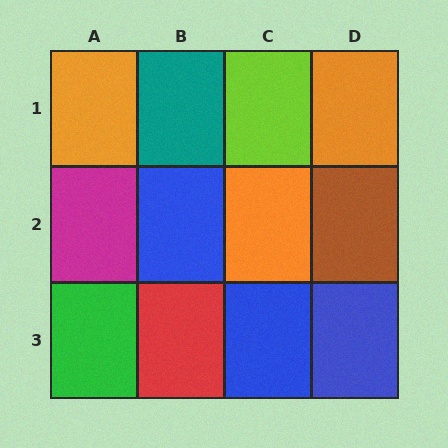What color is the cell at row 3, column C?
Blue.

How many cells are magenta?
1 cell is magenta.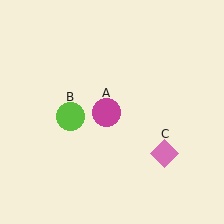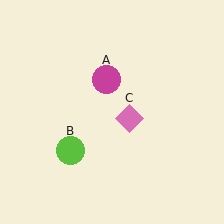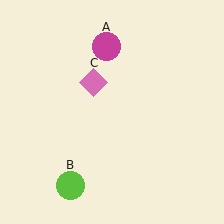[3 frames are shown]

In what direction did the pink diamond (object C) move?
The pink diamond (object C) moved up and to the left.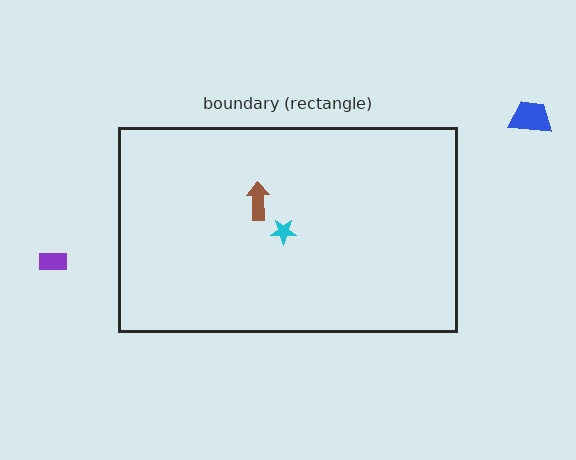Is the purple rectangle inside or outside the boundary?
Outside.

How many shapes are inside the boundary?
2 inside, 2 outside.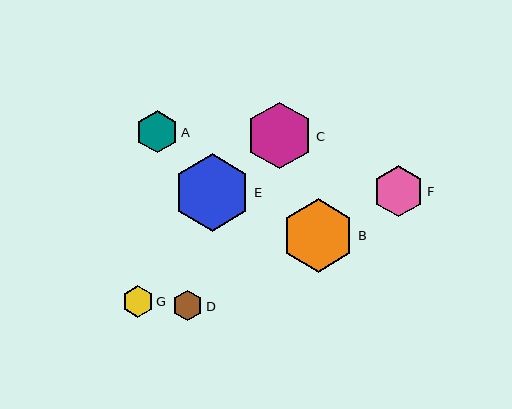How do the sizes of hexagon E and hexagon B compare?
Hexagon E and hexagon B are approximately the same size.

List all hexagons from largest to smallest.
From largest to smallest: E, B, C, F, A, G, D.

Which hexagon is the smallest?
Hexagon D is the smallest with a size of approximately 30 pixels.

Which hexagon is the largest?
Hexagon E is the largest with a size of approximately 78 pixels.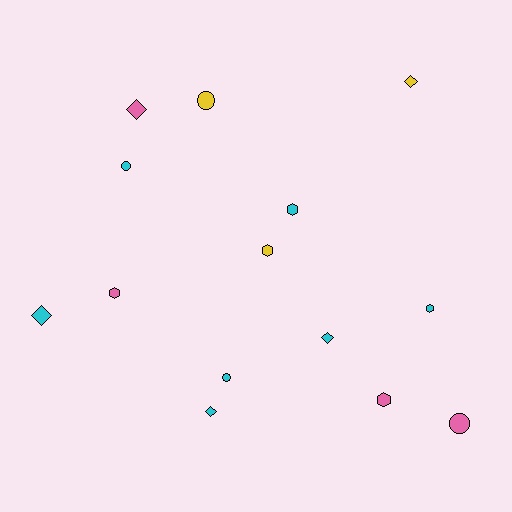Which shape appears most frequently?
Diamond, with 5 objects.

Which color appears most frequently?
Cyan, with 7 objects.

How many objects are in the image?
There are 14 objects.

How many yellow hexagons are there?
There is 1 yellow hexagon.